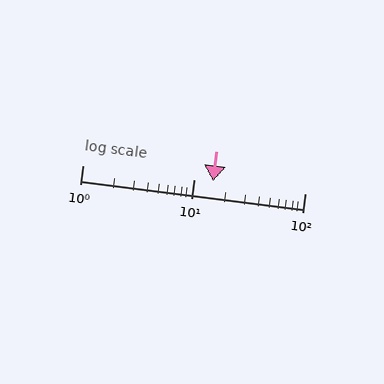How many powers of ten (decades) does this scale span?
The scale spans 2 decades, from 1 to 100.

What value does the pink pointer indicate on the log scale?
The pointer indicates approximately 15.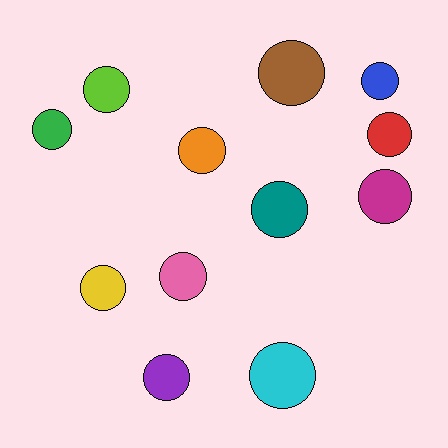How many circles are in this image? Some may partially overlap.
There are 12 circles.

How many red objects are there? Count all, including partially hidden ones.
There is 1 red object.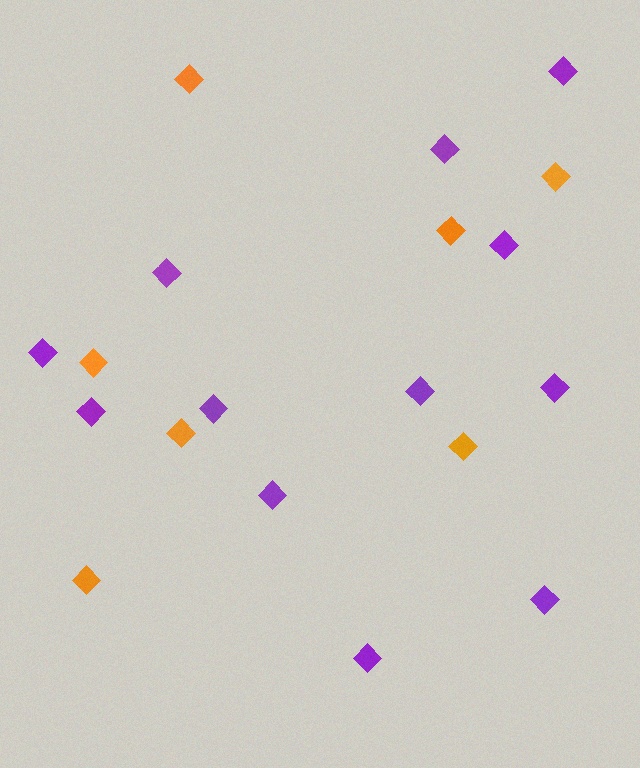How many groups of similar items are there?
There are 2 groups: one group of orange diamonds (7) and one group of purple diamonds (12).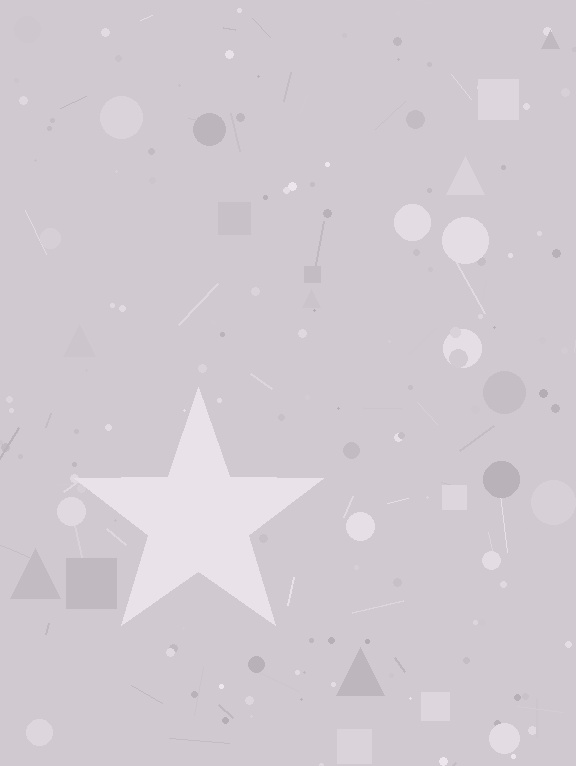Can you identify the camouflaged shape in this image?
The camouflaged shape is a star.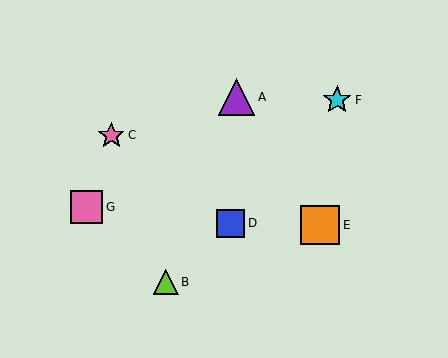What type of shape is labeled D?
Shape D is a blue square.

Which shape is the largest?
The orange square (labeled E) is the largest.